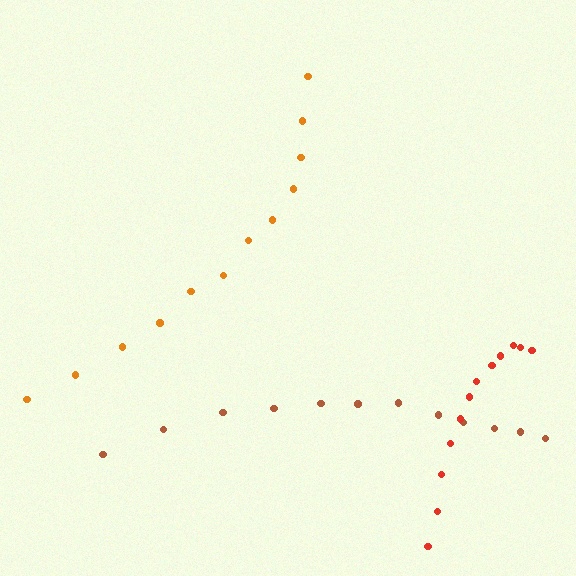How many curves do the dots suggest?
There are 3 distinct paths.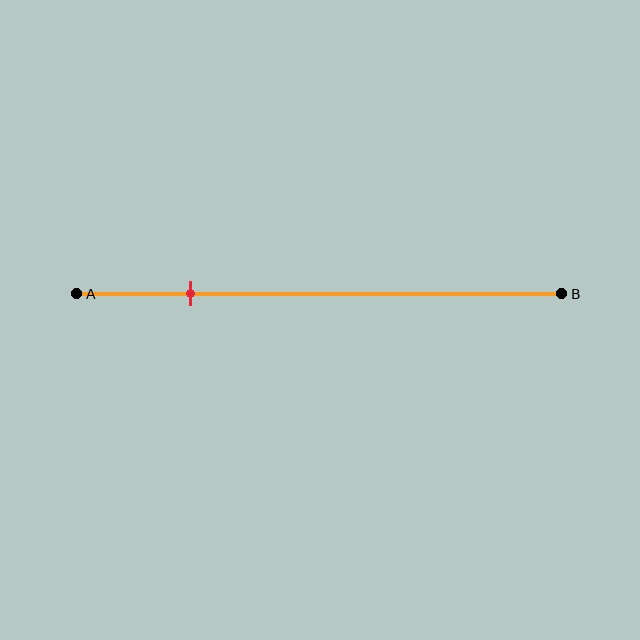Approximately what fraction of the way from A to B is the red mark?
The red mark is approximately 25% of the way from A to B.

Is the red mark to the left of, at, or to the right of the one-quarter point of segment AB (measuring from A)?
The red mark is approximately at the one-quarter point of segment AB.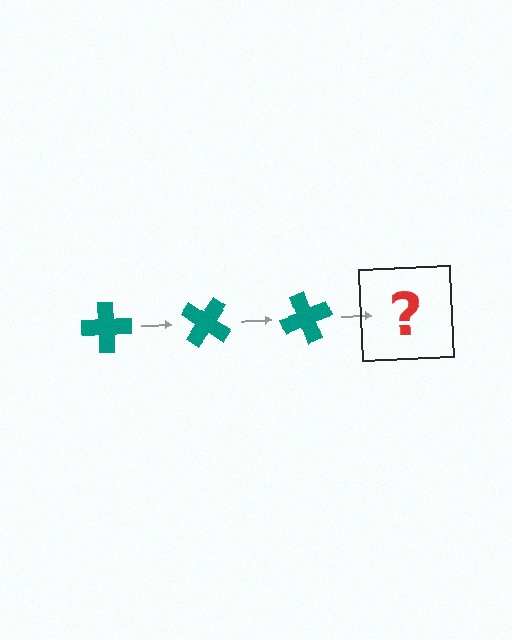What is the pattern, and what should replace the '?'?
The pattern is that the cross rotates 35 degrees each step. The '?' should be a teal cross rotated 105 degrees.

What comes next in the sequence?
The next element should be a teal cross rotated 105 degrees.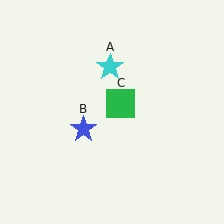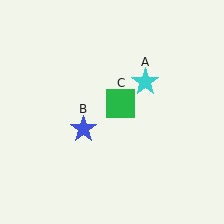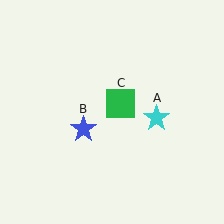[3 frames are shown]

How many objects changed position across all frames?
1 object changed position: cyan star (object A).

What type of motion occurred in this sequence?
The cyan star (object A) rotated clockwise around the center of the scene.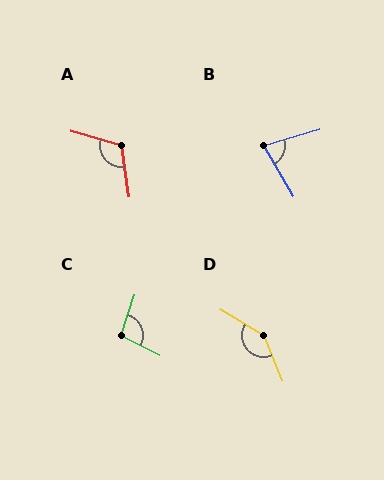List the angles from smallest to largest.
B (76°), C (98°), A (114°), D (143°).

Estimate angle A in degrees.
Approximately 114 degrees.